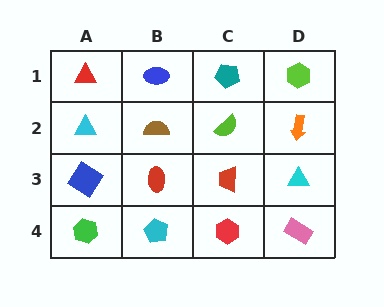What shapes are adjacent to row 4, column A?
A blue diamond (row 3, column A), a cyan pentagon (row 4, column B).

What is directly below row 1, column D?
An orange arrow.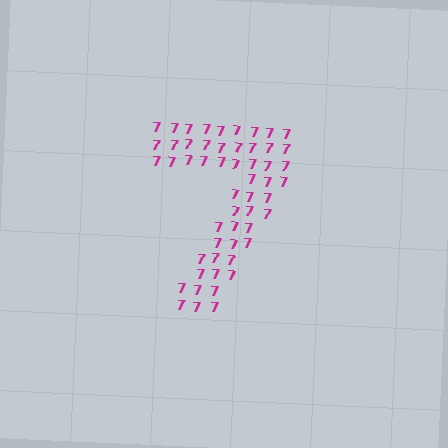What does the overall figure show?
The overall figure shows the digit 7.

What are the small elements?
The small elements are digit 7's.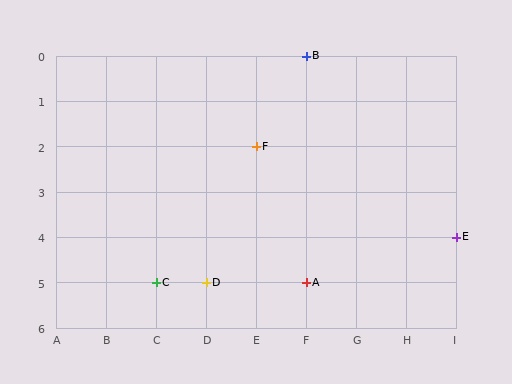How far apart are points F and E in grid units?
Points F and E are 4 columns and 2 rows apart (about 4.5 grid units diagonally).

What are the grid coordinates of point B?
Point B is at grid coordinates (F, 0).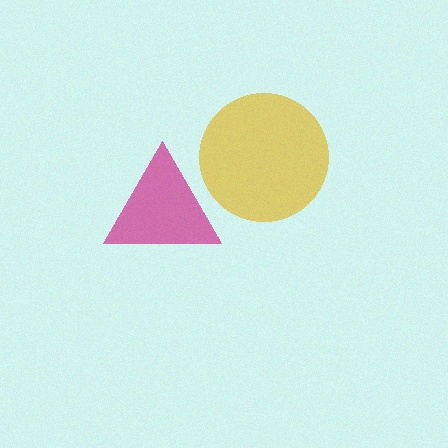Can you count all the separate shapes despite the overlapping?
Yes, there are 2 separate shapes.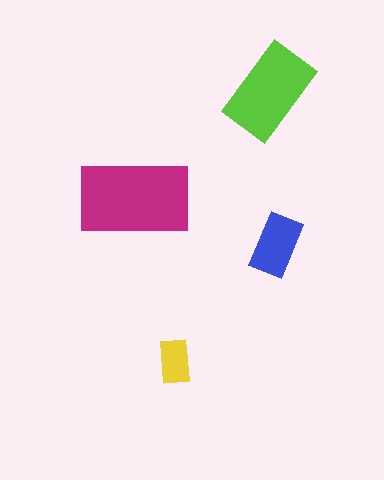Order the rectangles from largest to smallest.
the magenta one, the lime one, the blue one, the yellow one.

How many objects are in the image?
There are 4 objects in the image.